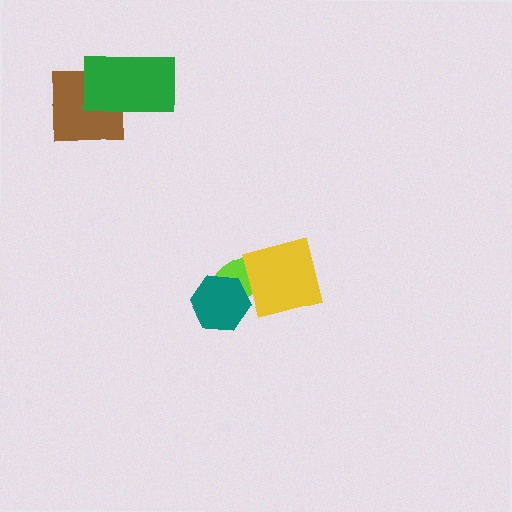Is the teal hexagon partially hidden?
Yes, it is partially covered by another shape.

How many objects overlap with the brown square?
1 object overlaps with the brown square.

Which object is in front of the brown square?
The green rectangle is in front of the brown square.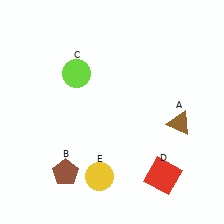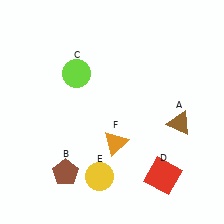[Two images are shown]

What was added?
An orange triangle (F) was added in Image 2.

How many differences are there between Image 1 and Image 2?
There is 1 difference between the two images.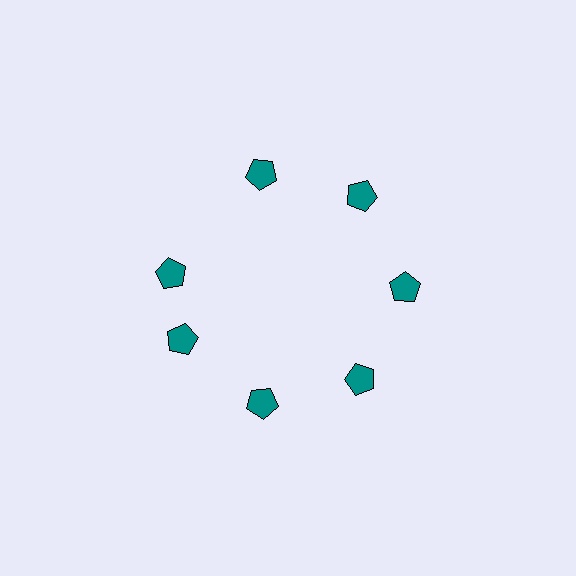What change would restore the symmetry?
The symmetry would be restored by rotating it back into even spacing with its neighbors so that all 7 pentagons sit at equal angles and equal distance from the center.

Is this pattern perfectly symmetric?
No. The 7 teal pentagons are arranged in a ring, but one element near the 10 o'clock position is rotated out of alignment along the ring, breaking the 7-fold rotational symmetry.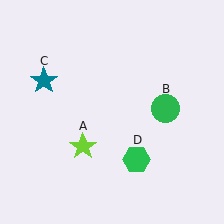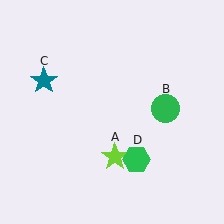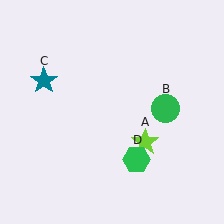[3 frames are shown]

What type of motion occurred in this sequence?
The lime star (object A) rotated counterclockwise around the center of the scene.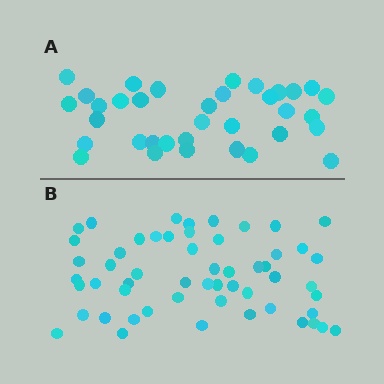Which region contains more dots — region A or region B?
Region B (the bottom region) has more dots.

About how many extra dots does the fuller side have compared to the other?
Region B has approximately 20 more dots than region A.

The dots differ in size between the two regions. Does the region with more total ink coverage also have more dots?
No. Region A has more total ink coverage because its dots are larger, but region B actually contains more individual dots. Total area can be misleading — the number of items is what matters here.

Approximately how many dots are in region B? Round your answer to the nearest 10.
About 60 dots. (The exact count is 55, which rounds to 60.)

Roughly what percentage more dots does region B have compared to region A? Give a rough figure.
About 55% more.